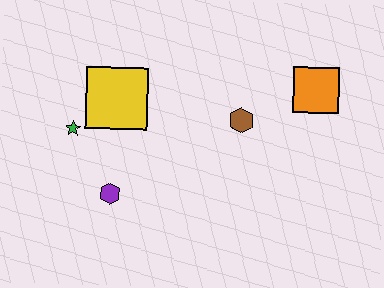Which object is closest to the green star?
The yellow square is closest to the green star.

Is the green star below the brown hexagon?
Yes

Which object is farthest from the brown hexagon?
The green star is farthest from the brown hexagon.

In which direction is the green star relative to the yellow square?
The green star is to the left of the yellow square.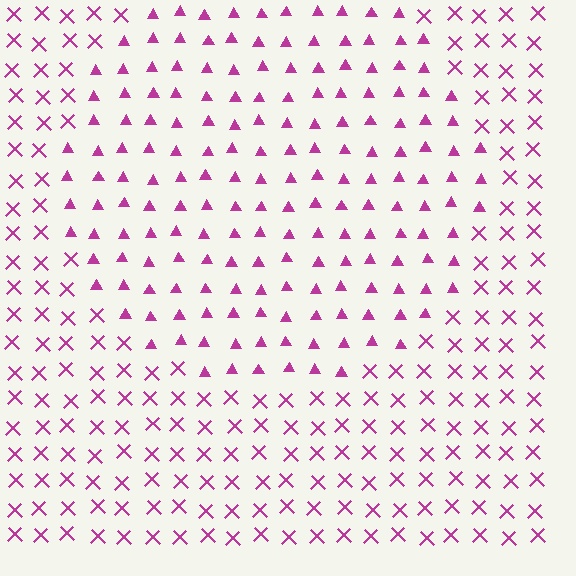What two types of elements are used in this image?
The image uses triangles inside the circle region and X marks outside it.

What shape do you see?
I see a circle.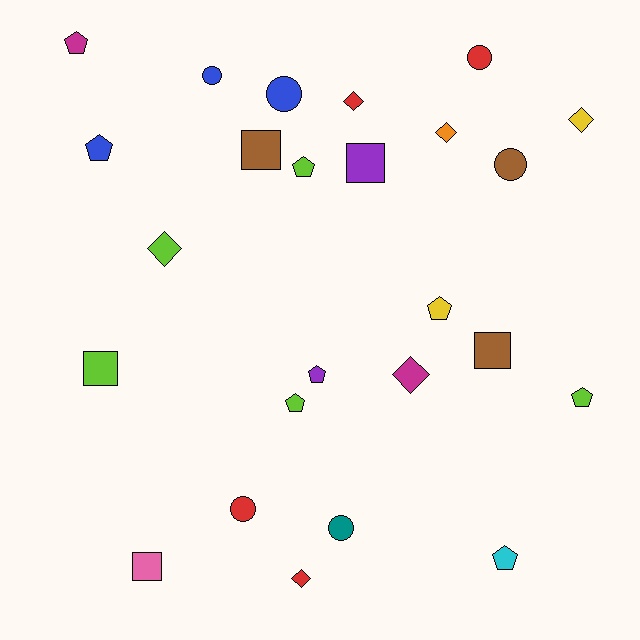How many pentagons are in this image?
There are 8 pentagons.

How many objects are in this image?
There are 25 objects.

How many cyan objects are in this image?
There is 1 cyan object.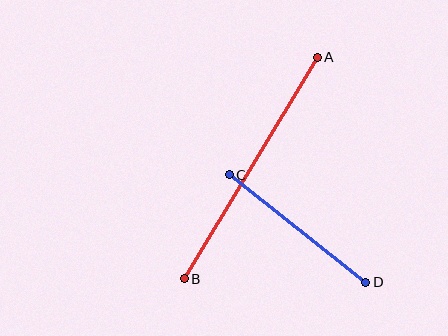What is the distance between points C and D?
The distance is approximately 174 pixels.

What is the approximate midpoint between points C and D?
The midpoint is at approximately (297, 229) pixels.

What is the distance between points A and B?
The distance is approximately 258 pixels.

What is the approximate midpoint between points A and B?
The midpoint is at approximately (251, 168) pixels.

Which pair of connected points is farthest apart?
Points A and B are farthest apart.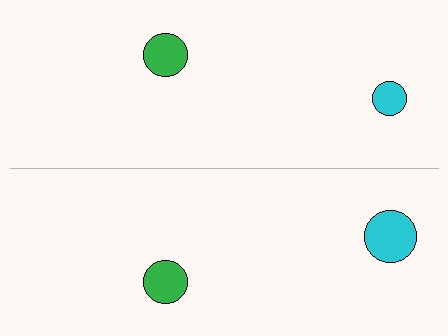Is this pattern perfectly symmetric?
No, the pattern is not perfectly symmetric. The cyan circle on the bottom side has a different size than its mirror counterpart.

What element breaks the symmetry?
The cyan circle on the bottom side has a different size than its mirror counterpart.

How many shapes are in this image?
There are 4 shapes in this image.